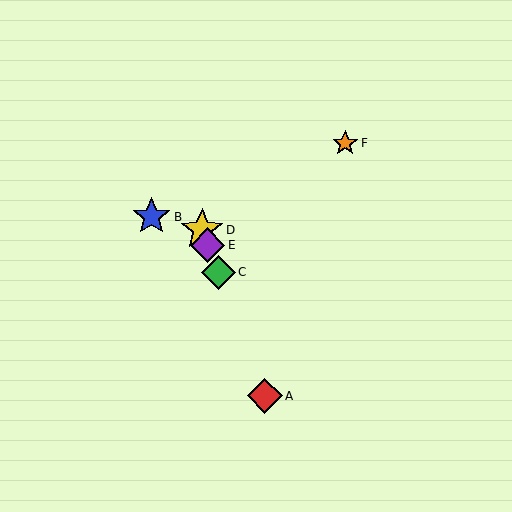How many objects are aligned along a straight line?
4 objects (A, C, D, E) are aligned along a straight line.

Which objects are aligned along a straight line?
Objects A, C, D, E are aligned along a straight line.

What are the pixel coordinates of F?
Object F is at (345, 143).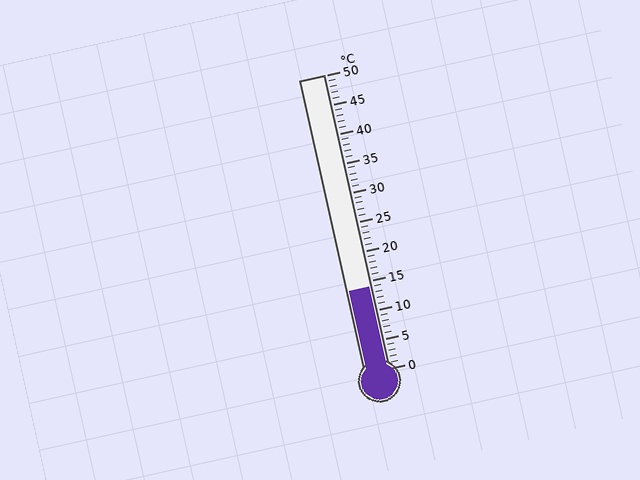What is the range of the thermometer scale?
The thermometer scale ranges from 0°C to 50°C.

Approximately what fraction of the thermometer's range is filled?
The thermometer is filled to approximately 30% of its range.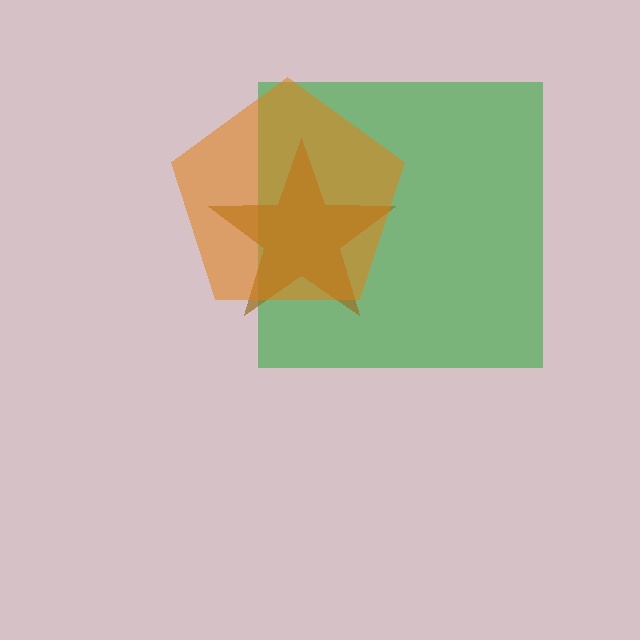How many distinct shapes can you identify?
There are 3 distinct shapes: a green square, a brown star, an orange pentagon.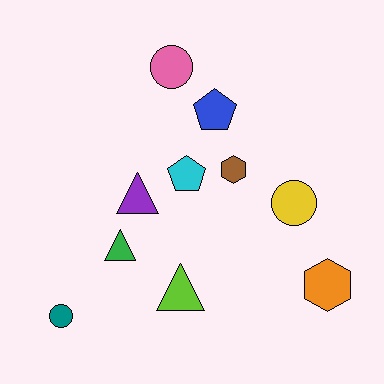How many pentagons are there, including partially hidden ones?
There are 2 pentagons.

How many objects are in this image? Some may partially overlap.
There are 10 objects.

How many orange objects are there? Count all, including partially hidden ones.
There is 1 orange object.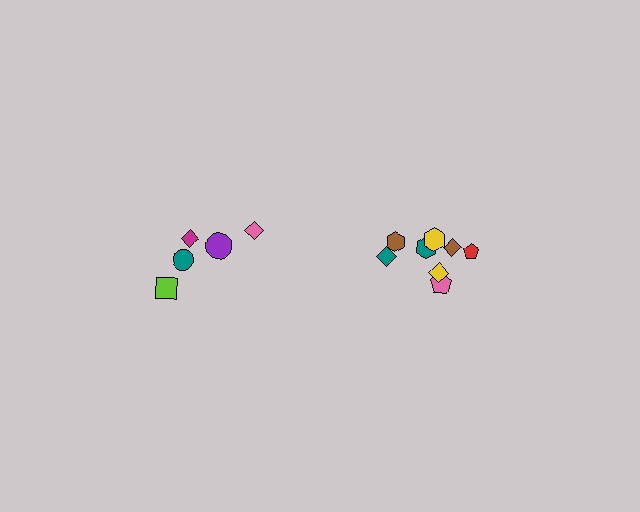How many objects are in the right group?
There are 8 objects.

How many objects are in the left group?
There are 5 objects.